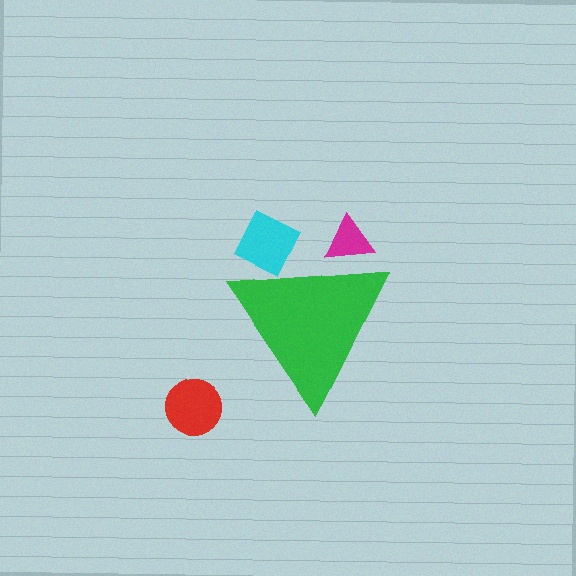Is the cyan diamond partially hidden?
Yes, the cyan diamond is partially hidden behind the green triangle.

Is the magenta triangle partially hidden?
Yes, the magenta triangle is partially hidden behind the green triangle.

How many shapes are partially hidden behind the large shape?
2 shapes are partially hidden.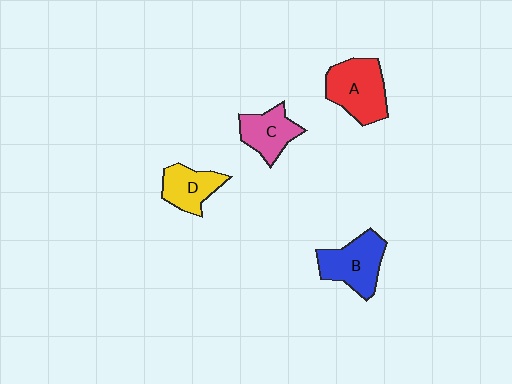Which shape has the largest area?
Shape A (red).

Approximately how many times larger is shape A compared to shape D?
Approximately 1.5 times.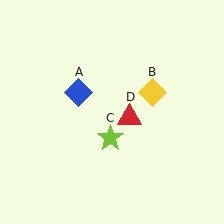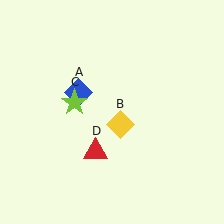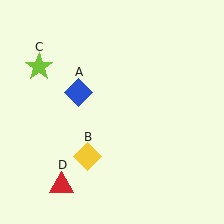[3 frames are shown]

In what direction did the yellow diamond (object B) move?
The yellow diamond (object B) moved down and to the left.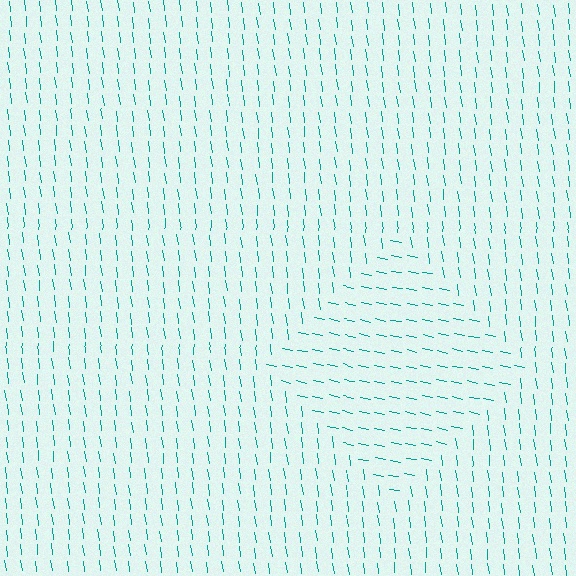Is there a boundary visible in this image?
Yes, there is a texture boundary formed by a change in line orientation.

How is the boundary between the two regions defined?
The boundary is defined purely by a change in line orientation (approximately 71 degrees difference). All lines are the same color and thickness.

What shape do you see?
I see a diamond.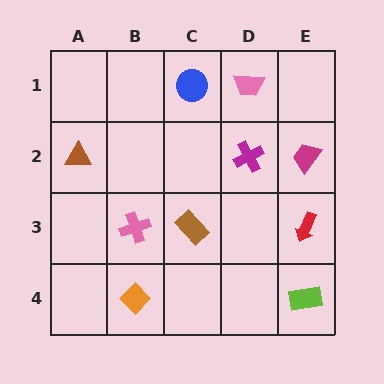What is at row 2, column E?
A magenta trapezoid.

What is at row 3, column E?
A red arrow.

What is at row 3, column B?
A pink cross.